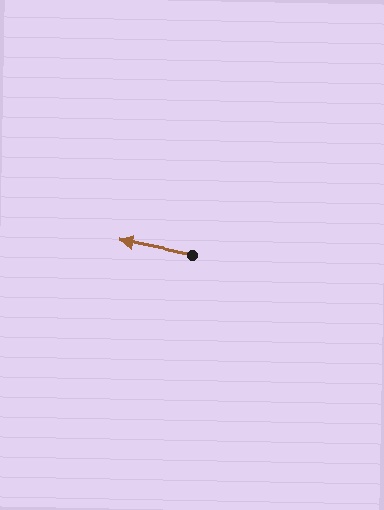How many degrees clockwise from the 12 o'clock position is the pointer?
Approximately 281 degrees.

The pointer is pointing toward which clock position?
Roughly 9 o'clock.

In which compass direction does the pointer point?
West.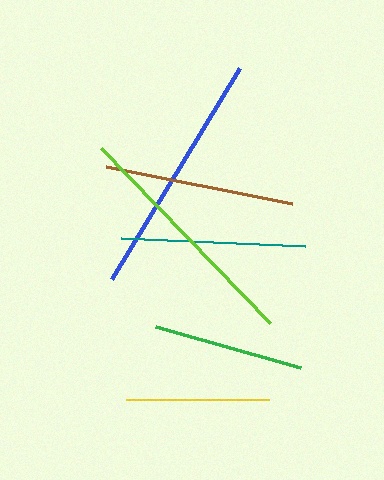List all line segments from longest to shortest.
From longest to shortest: blue, lime, brown, teal, green, yellow.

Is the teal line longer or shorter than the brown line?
The brown line is longer than the teal line.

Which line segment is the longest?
The blue line is the longest at approximately 247 pixels.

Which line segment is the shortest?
The yellow line is the shortest at approximately 143 pixels.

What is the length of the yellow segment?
The yellow segment is approximately 143 pixels long.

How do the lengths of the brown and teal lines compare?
The brown and teal lines are approximately the same length.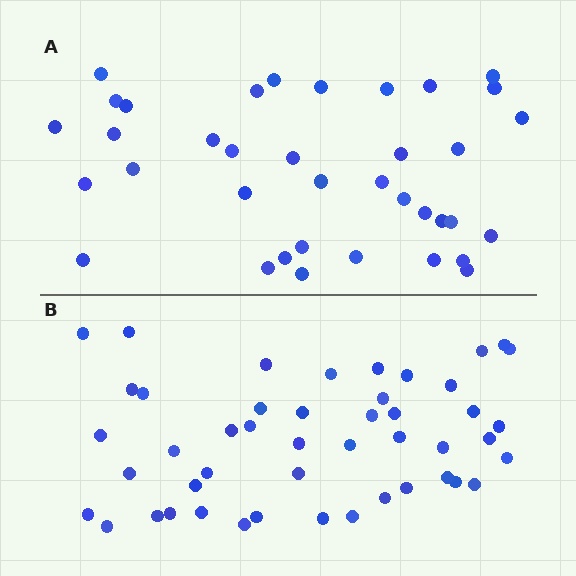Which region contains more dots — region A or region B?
Region B (the bottom region) has more dots.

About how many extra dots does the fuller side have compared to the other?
Region B has roughly 10 or so more dots than region A.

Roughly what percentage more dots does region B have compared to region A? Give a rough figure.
About 25% more.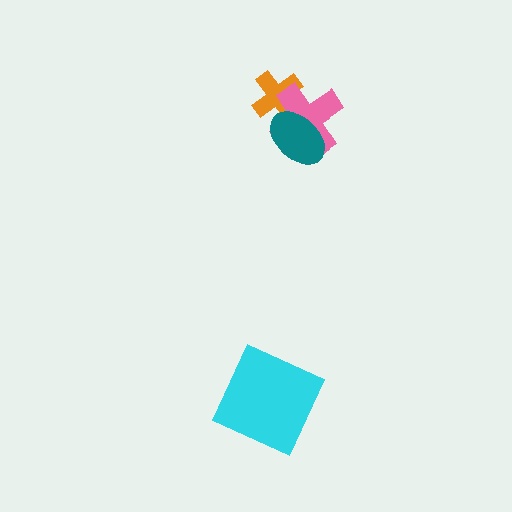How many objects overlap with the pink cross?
2 objects overlap with the pink cross.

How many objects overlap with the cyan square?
0 objects overlap with the cyan square.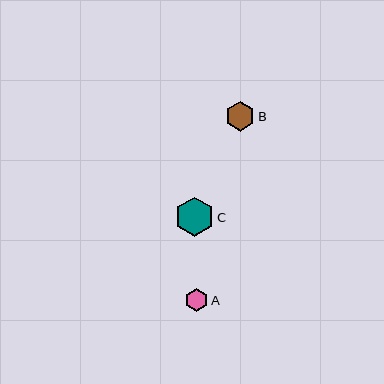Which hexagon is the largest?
Hexagon C is the largest with a size of approximately 39 pixels.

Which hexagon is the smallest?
Hexagon A is the smallest with a size of approximately 23 pixels.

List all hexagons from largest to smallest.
From largest to smallest: C, B, A.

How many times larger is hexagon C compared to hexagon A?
Hexagon C is approximately 1.7 times the size of hexagon A.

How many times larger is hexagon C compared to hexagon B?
Hexagon C is approximately 1.3 times the size of hexagon B.